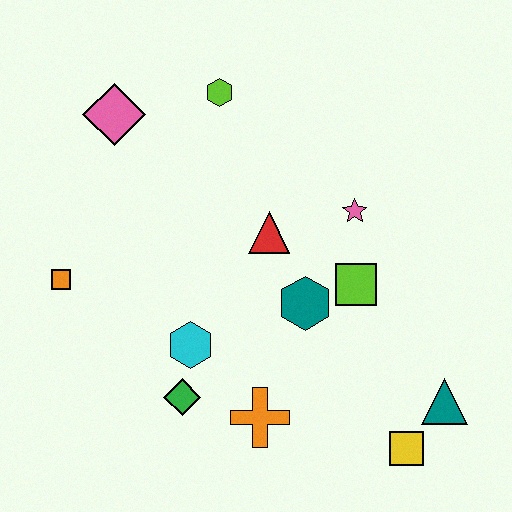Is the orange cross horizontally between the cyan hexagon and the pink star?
Yes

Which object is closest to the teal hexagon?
The lime square is closest to the teal hexagon.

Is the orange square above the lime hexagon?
No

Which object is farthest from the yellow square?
The pink diamond is farthest from the yellow square.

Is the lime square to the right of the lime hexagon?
Yes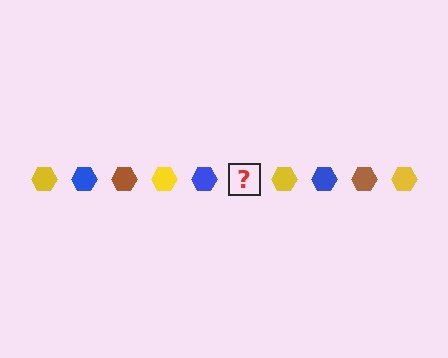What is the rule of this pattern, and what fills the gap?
The rule is that the pattern cycles through yellow, blue, brown hexagons. The gap should be filled with a brown hexagon.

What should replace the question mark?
The question mark should be replaced with a brown hexagon.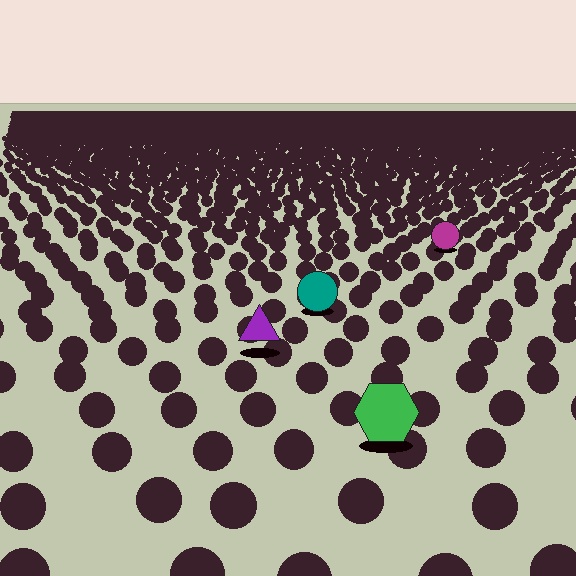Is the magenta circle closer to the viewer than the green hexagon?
No. The green hexagon is closer — you can tell from the texture gradient: the ground texture is coarser near it.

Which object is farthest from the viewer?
The magenta circle is farthest from the viewer. It appears smaller and the ground texture around it is denser.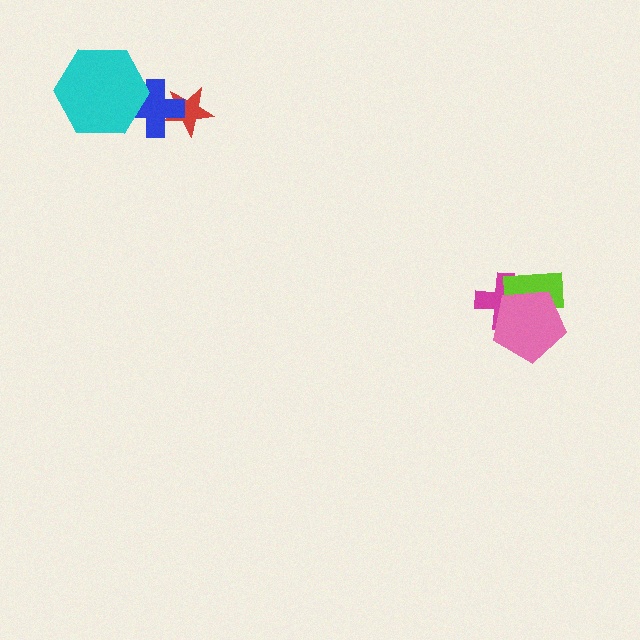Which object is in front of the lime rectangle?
The pink pentagon is in front of the lime rectangle.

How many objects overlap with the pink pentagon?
2 objects overlap with the pink pentagon.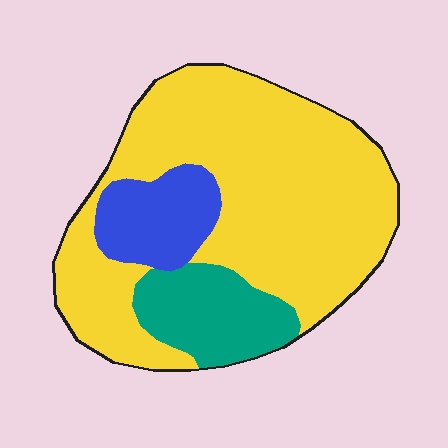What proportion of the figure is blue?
Blue takes up about one eighth (1/8) of the figure.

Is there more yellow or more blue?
Yellow.